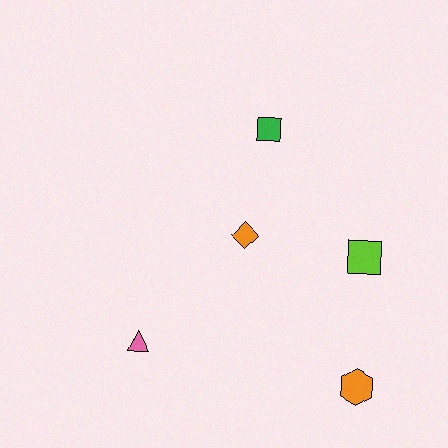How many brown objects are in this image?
There are no brown objects.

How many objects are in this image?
There are 5 objects.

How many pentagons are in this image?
There are no pentagons.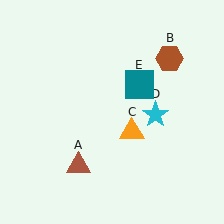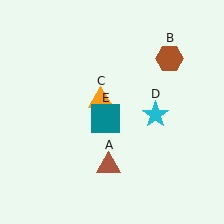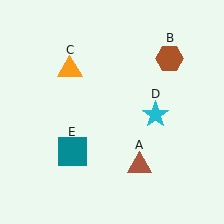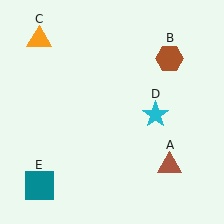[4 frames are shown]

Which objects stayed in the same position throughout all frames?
Brown hexagon (object B) and cyan star (object D) remained stationary.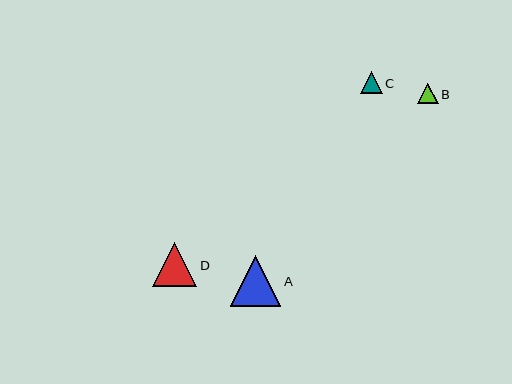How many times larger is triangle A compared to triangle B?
Triangle A is approximately 2.5 times the size of triangle B.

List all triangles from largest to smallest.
From largest to smallest: A, D, C, B.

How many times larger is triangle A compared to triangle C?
Triangle A is approximately 2.3 times the size of triangle C.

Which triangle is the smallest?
Triangle B is the smallest with a size of approximately 21 pixels.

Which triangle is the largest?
Triangle A is the largest with a size of approximately 51 pixels.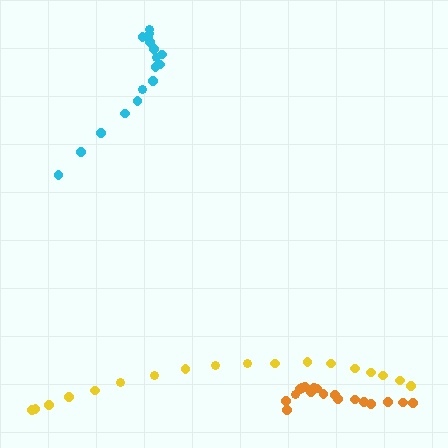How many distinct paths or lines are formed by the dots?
There are 3 distinct paths.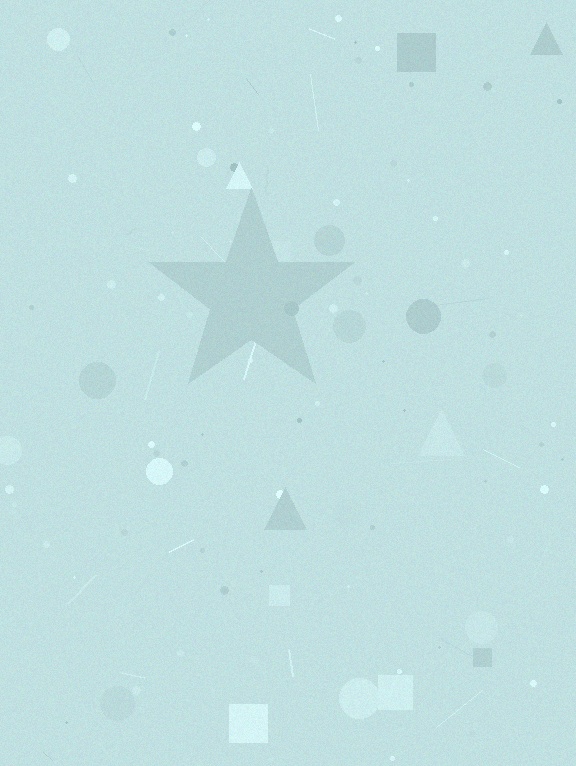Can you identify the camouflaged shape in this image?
The camouflaged shape is a star.